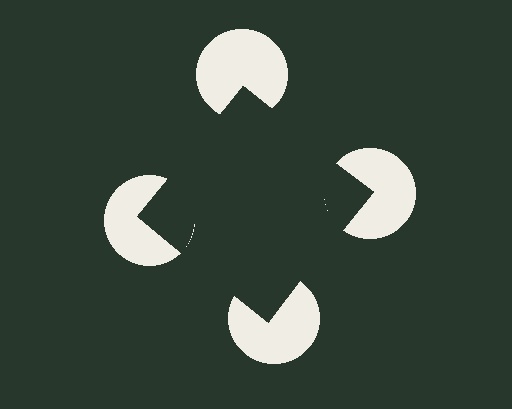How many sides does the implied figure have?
4 sides.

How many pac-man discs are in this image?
There are 4 — one at each vertex of the illusory square.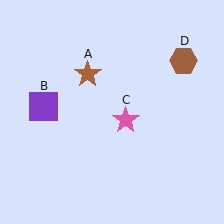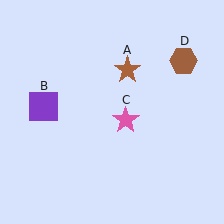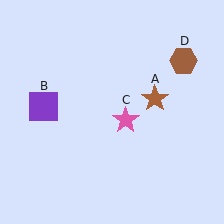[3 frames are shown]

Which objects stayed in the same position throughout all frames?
Purple square (object B) and pink star (object C) and brown hexagon (object D) remained stationary.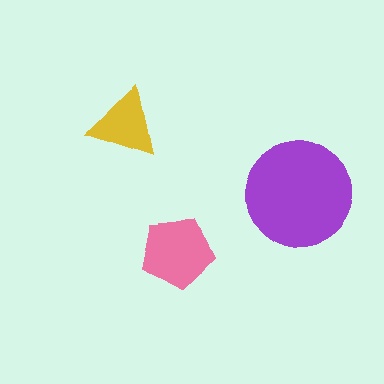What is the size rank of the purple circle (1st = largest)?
1st.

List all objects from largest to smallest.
The purple circle, the pink pentagon, the yellow triangle.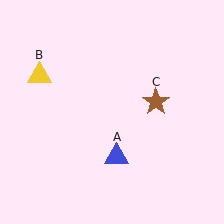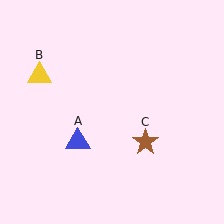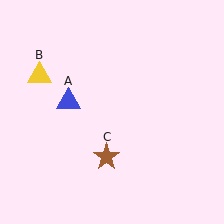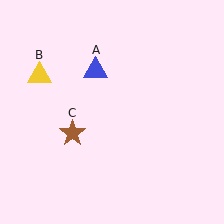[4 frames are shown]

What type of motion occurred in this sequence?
The blue triangle (object A), brown star (object C) rotated clockwise around the center of the scene.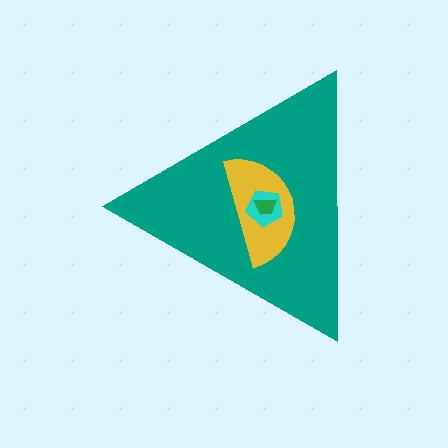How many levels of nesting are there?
4.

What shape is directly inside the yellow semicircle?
The cyan pentagon.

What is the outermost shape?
The teal triangle.